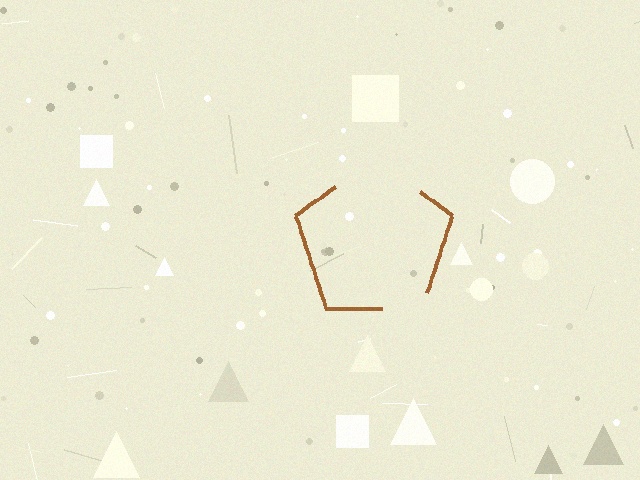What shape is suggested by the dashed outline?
The dashed outline suggests a pentagon.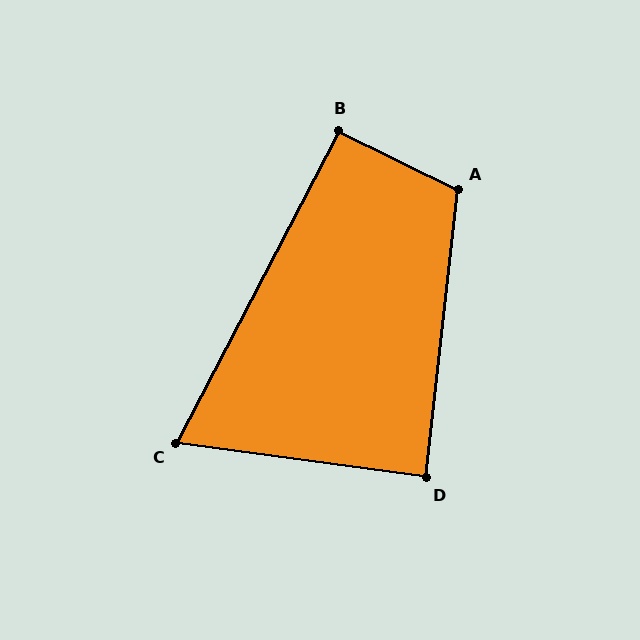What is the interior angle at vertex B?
Approximately 91 degrees (approximately right).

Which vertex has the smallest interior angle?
C, at approximately 70 degrees.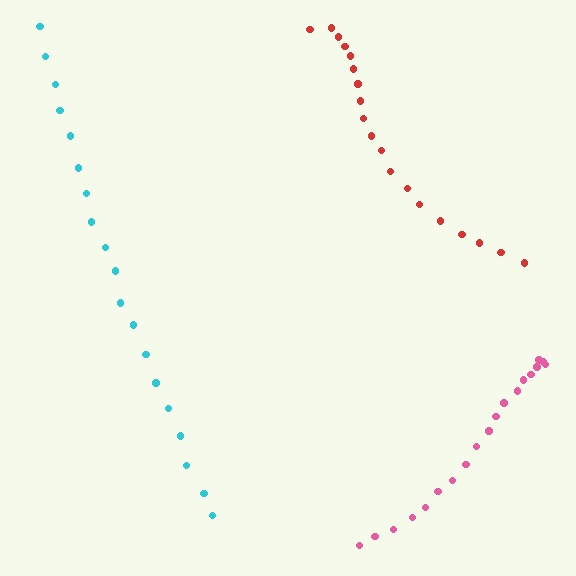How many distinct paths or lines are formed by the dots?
There are 3 distinct paths.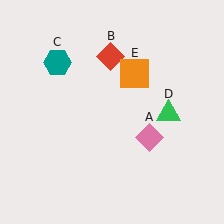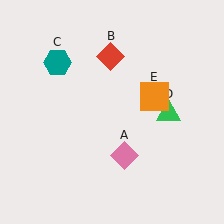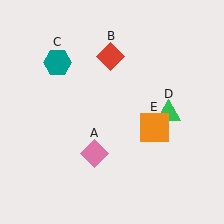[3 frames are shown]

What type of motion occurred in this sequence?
The pink diamond (object A), orange square (object E) rotated clockwise around the center of the scene.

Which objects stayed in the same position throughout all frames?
Red diamond (object B) and teal hexagon (object C) and green triangle (object D) remained stationary.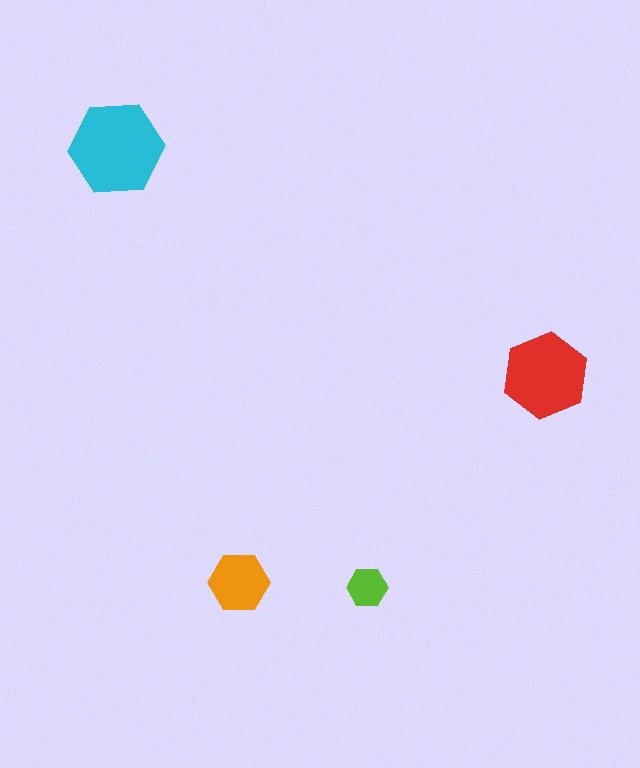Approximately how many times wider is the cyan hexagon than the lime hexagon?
About 2.5 times wider.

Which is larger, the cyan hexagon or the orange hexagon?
The cyan one.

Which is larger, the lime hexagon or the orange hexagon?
The orange one.